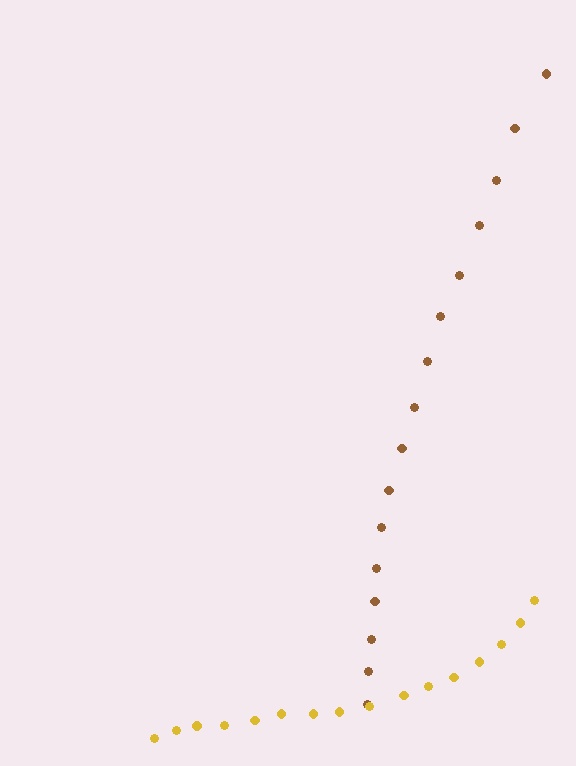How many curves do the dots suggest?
There are 2 distinct paths.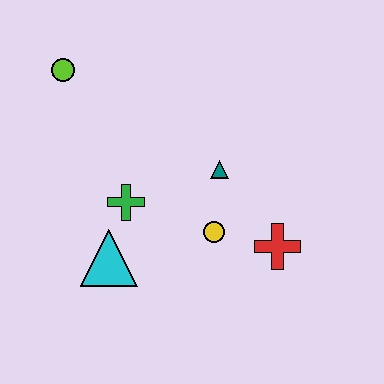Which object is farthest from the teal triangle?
The lime circle is farthest from the teal triangle.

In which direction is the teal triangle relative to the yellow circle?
The teal triangle is above the yellow circle.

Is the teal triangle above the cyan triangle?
Yes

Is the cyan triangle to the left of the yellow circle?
Yes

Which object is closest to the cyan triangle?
The green cross is closest to the cyan triangle.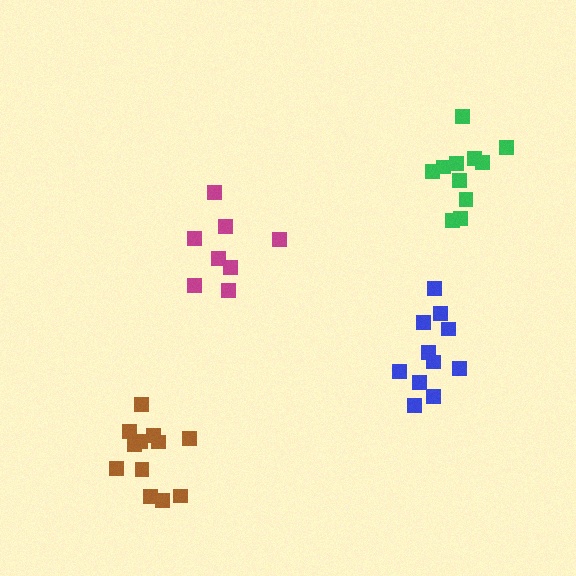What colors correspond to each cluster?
The clusters are colored: blue, magenta, green, brown.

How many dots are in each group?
Group 1: 11 dots, Group 2: 8 dots, Group 3: 11 dots, Group 4: 12 dots (42 total).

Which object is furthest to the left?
The brown cluster is leftmost.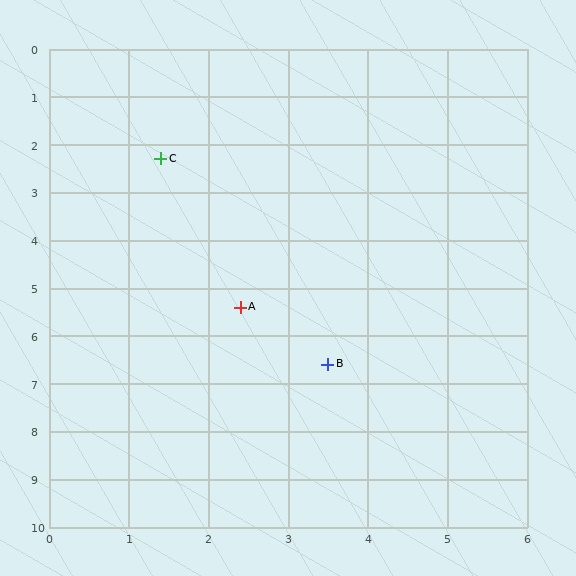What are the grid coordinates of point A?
Point A is at approximately (2.4, 5.4).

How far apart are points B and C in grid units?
Points B and C are about 4.8 grid units apart.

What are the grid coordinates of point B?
Point B is at approximately (3.5, 6.6).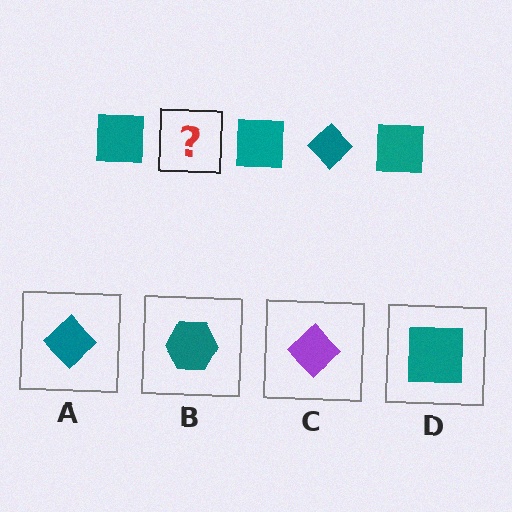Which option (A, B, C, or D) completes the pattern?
A.